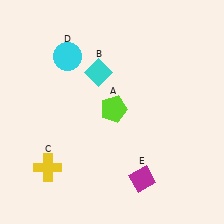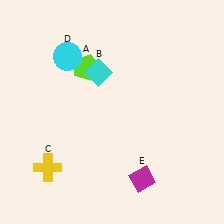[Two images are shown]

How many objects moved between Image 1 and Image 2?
1 object moved between the two images.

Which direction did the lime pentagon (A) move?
The lime pentagon (A) moved up.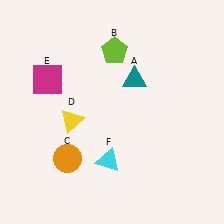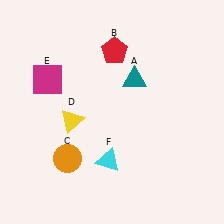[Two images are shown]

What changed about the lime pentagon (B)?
In Image 1, B is lime. In Image 2, it changed to red.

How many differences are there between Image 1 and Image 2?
There is 1 difference between the two images.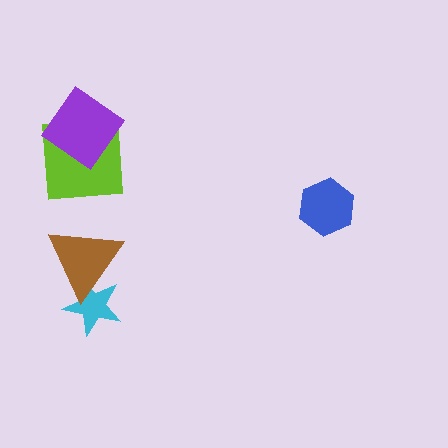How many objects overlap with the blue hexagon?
0 objects overlap with the blue hexagon.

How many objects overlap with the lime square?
1 object overlaps with the lime square.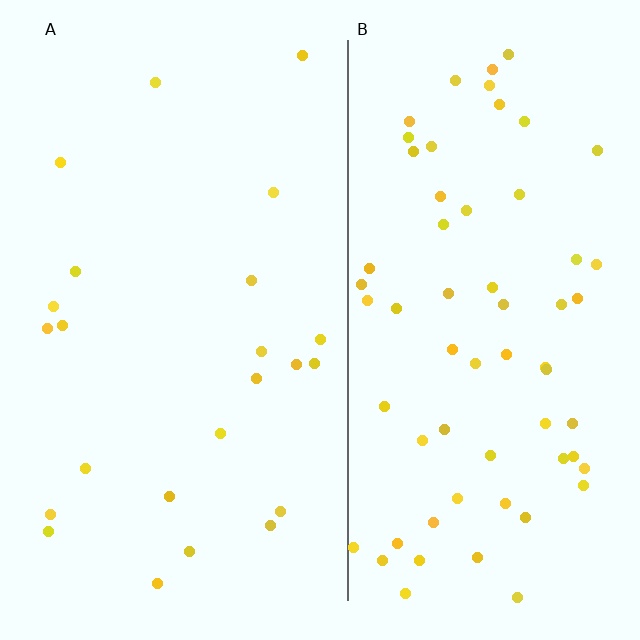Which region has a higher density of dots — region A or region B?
B (the right).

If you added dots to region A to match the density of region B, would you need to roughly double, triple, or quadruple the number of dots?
Approximately triple.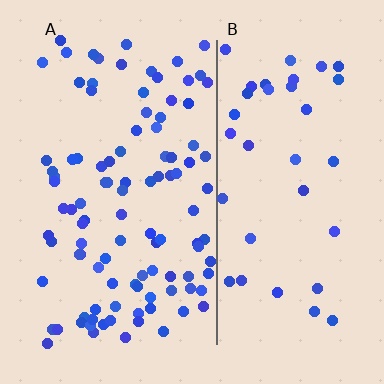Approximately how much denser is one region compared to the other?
Approximately 2.7× — region A over region B.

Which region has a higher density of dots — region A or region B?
A (the left).